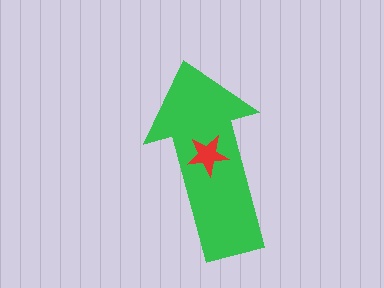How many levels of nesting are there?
2.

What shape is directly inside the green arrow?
The red star.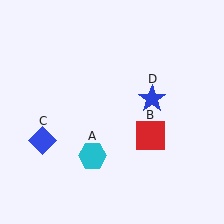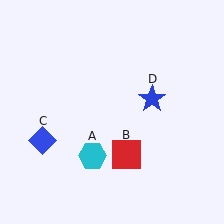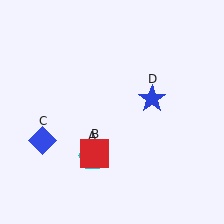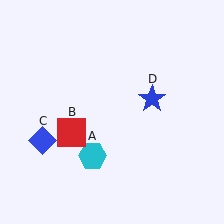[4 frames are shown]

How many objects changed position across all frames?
1 object changed position: red square (object B).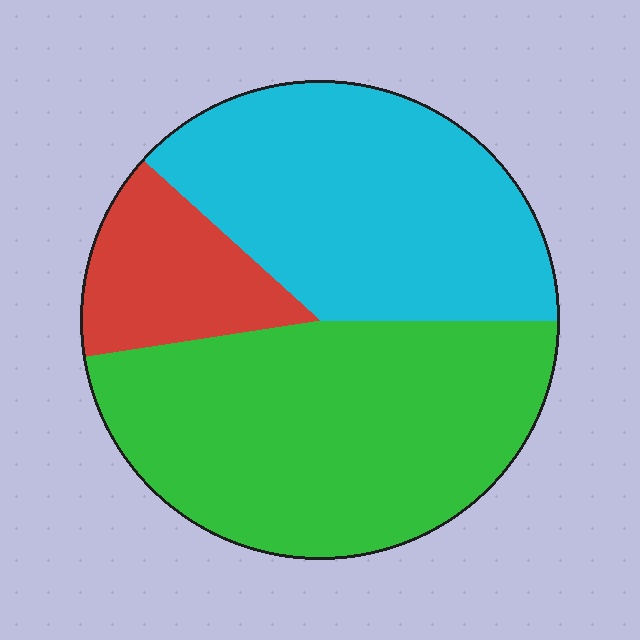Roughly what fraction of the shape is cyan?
Cyan covers around 40% of the shape.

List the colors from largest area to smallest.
From largest to smallest: green, cyan, red.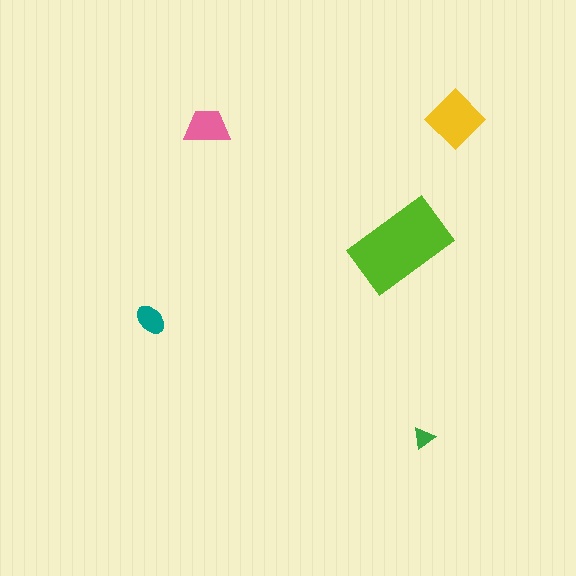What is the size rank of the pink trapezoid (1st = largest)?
3rd.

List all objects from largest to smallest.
The lime rectangle, the yellow diamond, the pink trapezoid, the teal ellipse, the green triangle.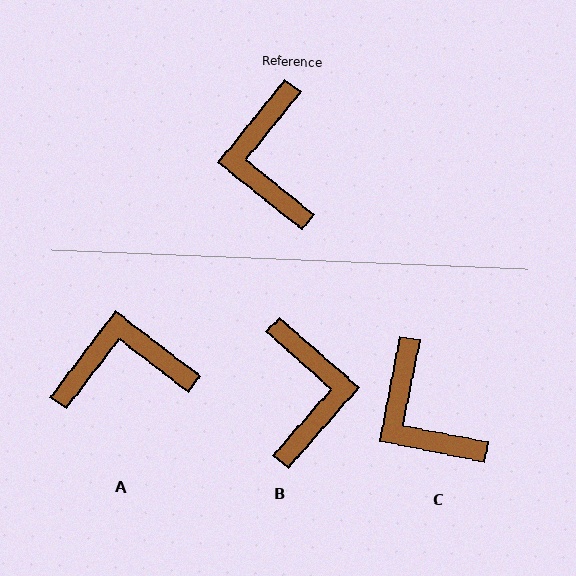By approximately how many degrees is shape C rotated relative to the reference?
Approximately 28 degrees counter-clockwise.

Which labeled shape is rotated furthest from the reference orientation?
B, about 177 degrees away.